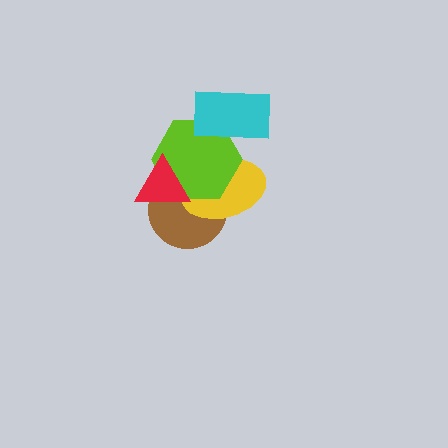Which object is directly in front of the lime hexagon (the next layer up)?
The cyan rectangle is directly in front of the lime hexagon.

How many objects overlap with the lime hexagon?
4 objects overlap with the lime hexagon.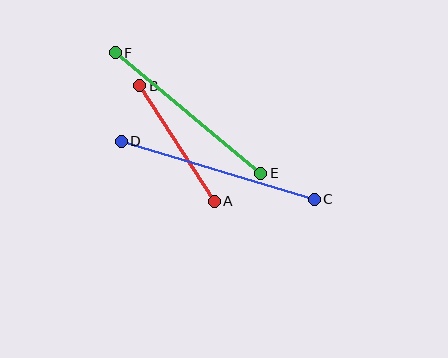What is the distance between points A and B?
The distance is approximately 138 pixels.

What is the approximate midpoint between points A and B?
The midpoint is at approximately (177, 143) pixels.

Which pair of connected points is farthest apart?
Points C and D are farthest apart.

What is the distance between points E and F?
The distance is approximately 189 pixels.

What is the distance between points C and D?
The distance is approximately 202 pixels.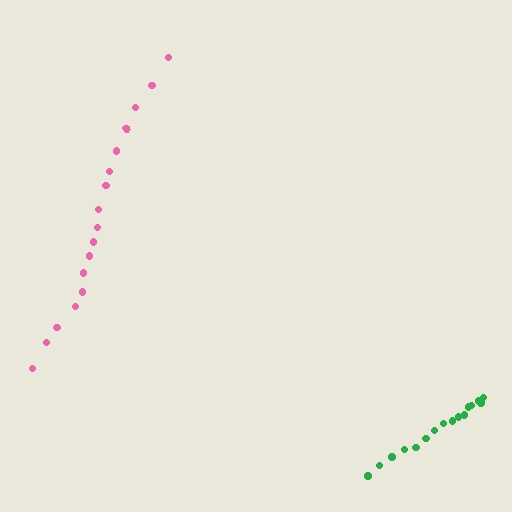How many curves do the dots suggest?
There are 2 distinct paths.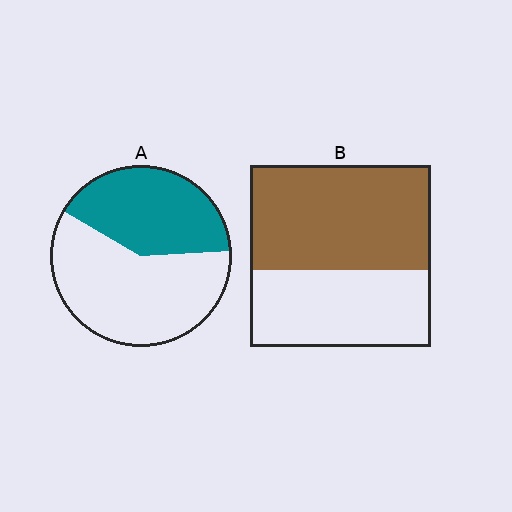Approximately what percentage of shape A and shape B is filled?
A is approximately 40% and B is approximately 60%.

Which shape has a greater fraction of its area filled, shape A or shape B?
Shape B.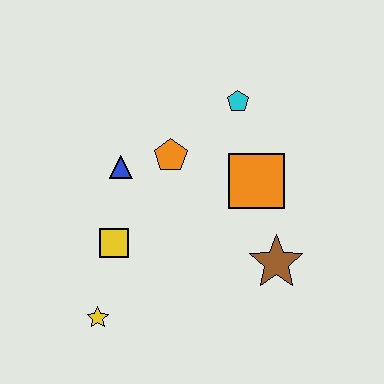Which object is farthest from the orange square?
The yellow star is farthest from the orange square.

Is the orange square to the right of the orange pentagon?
Yes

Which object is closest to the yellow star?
The yellow square is closest to the yellow star.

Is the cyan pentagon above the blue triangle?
Yes